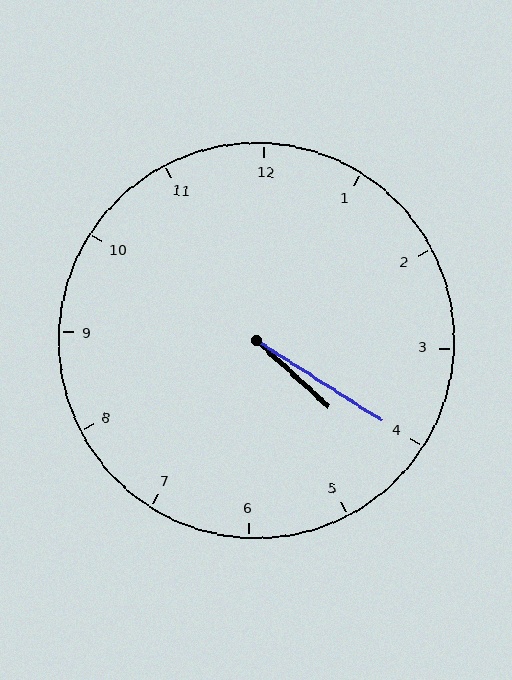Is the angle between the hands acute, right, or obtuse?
It is acute.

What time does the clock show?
4:20.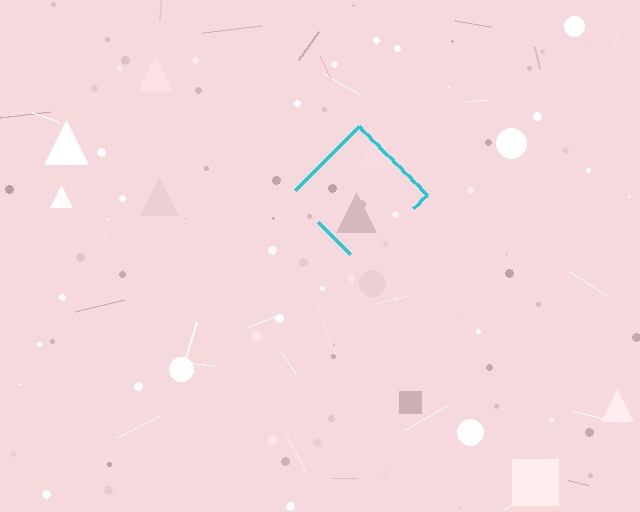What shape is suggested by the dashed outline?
The dashed outline suggests a diamond.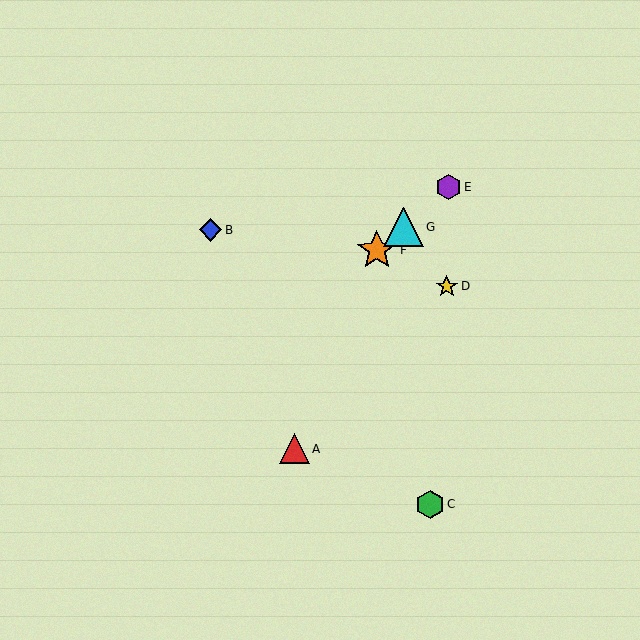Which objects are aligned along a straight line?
Objects E, F, G are aligned along a straight line.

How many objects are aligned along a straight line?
3 objects (E, F, G) are aligned along a straight line.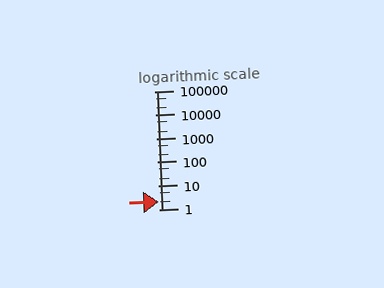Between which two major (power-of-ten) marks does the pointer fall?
The pointer is between 1 and 10.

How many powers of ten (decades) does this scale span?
The scale spans 5 decades, from 1 to 100000.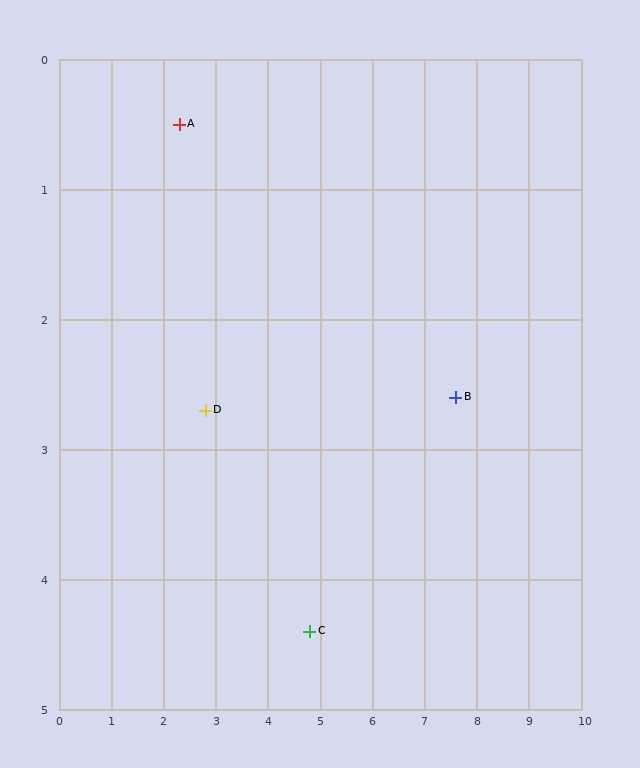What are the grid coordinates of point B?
Point B is at approximately (7.6, 2.6).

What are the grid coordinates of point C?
Point C is at approximately (4.8, 4.4).